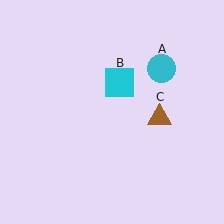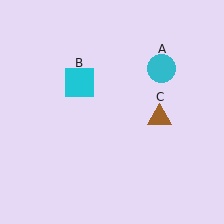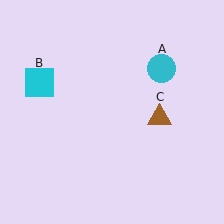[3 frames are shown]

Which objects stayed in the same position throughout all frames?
Cyan circle (object A) and brown triangle (object C) remained stationary.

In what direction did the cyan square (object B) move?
The cyan square (object B) moved left.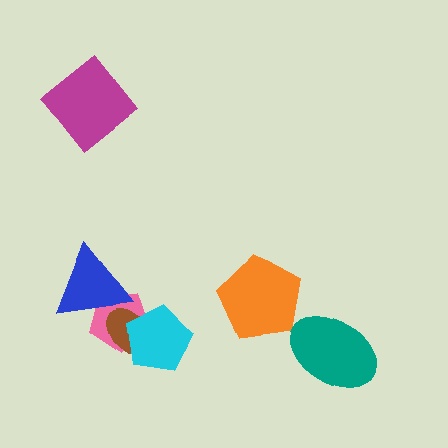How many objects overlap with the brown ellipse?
3 objects overlap with the brown ellipse.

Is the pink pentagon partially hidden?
Yes, it is partially covered by another shape.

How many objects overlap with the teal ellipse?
0 objects overlap with the teal ellipse.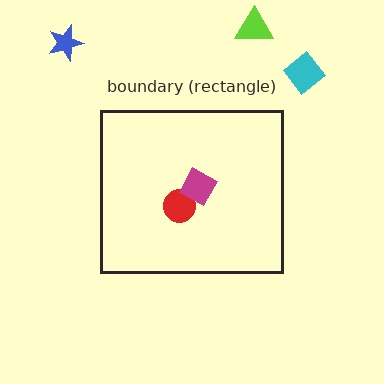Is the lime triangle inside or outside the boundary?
Outside.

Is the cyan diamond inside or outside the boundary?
Outside.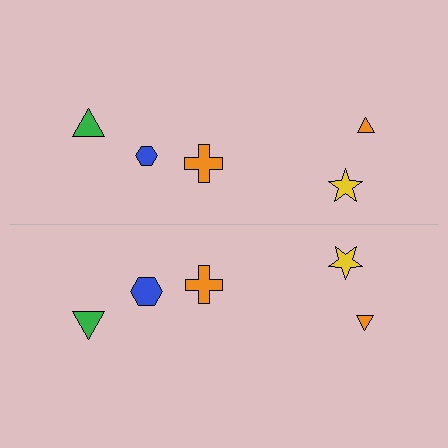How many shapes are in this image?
There are 10 shapes in this image.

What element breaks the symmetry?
The blue hexagon on the bottom side has a different size than its mirror counterpart.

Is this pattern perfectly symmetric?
No, the pattern is not perfectly symmetric. The blue hexagon on the bottom side has a different size than its mirror counterpart.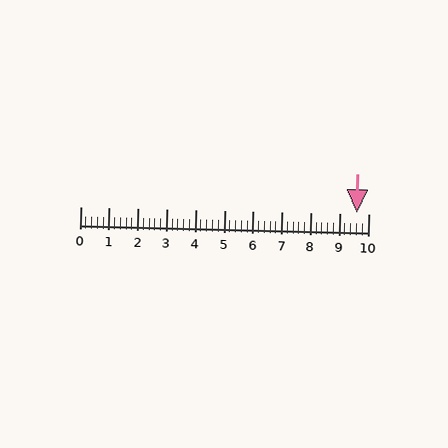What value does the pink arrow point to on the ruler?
The pink arrow points to approximately 9.6.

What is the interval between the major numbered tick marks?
The major tick marks are spaced 1 units apart.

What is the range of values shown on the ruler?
The ruler shows values from 0 to 10.